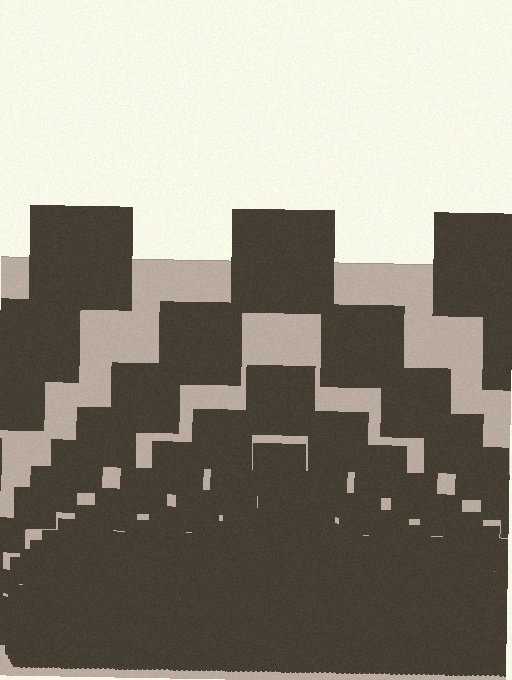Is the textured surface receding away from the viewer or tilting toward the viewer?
The surface appears to tilt toward the viewer. Texture elements get larger and sparser toward the top.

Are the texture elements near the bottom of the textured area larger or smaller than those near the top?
Smaller. The gradient is inverted — elements near the bottom are smaller and denser.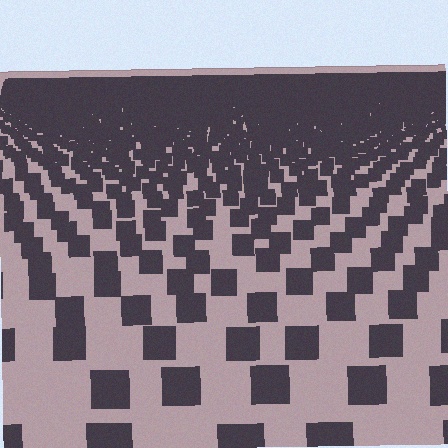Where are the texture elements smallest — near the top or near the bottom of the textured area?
Near the top.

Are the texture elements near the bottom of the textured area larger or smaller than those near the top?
Larger. Near the bottom, elements are closer to the viewer and appear at a bigger on-screen size.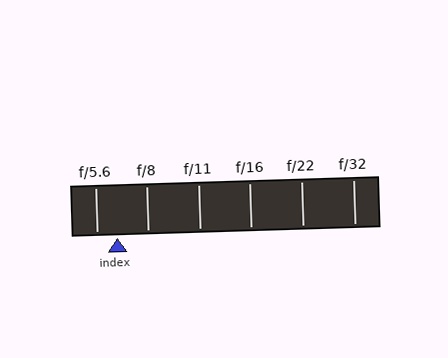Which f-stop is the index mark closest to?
The index mark is closest to f/5.6.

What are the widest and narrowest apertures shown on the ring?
The widest aperture shown is f/5.6 and the narrowest is f/32.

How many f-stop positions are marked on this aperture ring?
There are 6 f-stop positions marked.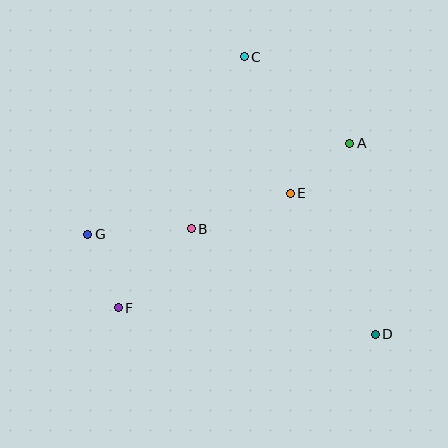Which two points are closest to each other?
Points A and E are closest to each other.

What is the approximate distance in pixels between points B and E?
The distance between B and E is approximately 105 pixels.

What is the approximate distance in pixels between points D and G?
The distance between D and G is approximately 304 pixels.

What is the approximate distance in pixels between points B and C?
The distance between B and C is approximately 180 pixels.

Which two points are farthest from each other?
Points C and D are farthest from each other.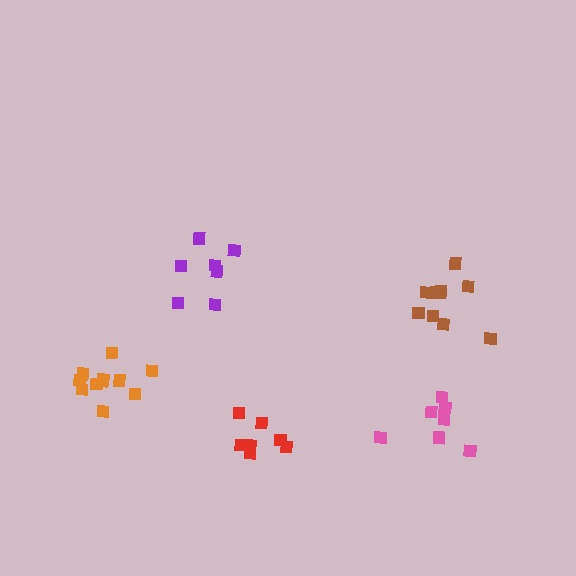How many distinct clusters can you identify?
There are 5 distinct clusters.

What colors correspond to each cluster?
The clusters are colored: purple, pink, orange, brown, red.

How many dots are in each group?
Group 1: 7 dots, Group 2: 7 dots, Group 3: 11 dots, Group 4: 10 dots, Group 5: 7 dots (42 total).